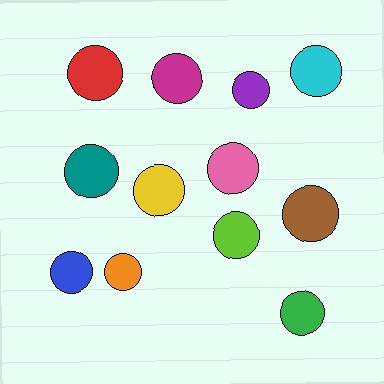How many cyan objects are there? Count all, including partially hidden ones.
There is 1 cyan object.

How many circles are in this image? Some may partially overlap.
There are 12 circles.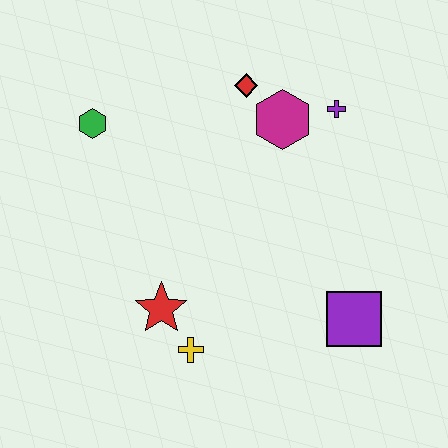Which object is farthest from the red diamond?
The yellow cross is farthest from the red diamond.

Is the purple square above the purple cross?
No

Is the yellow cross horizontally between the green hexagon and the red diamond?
Yes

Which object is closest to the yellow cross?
The red star is closest to the yellow cross.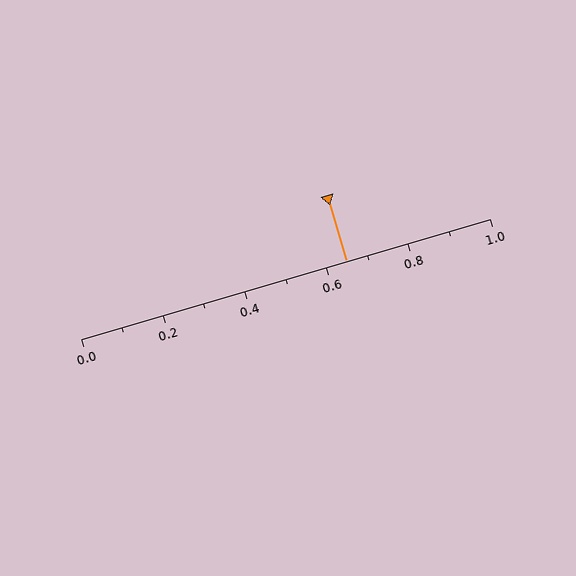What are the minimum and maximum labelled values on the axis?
The axis runs from 0.0 to 1.0.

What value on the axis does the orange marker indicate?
The marker indicates approximately 0.65.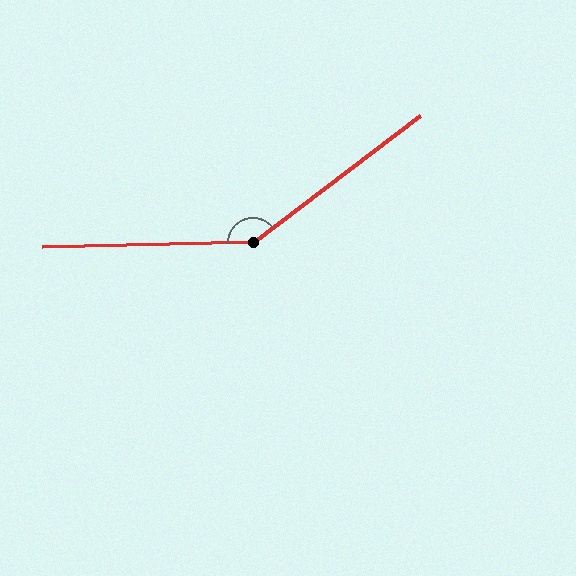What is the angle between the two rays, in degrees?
Approximately 144 degrees.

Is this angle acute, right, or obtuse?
It is obtuse.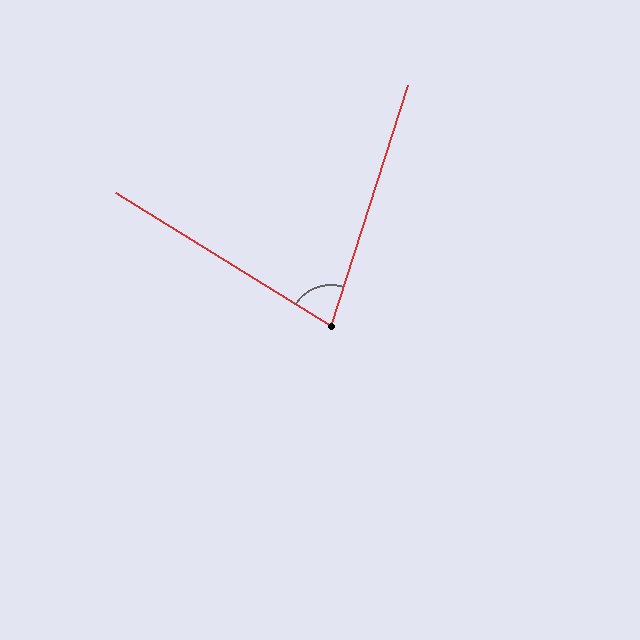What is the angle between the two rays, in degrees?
Approximately 76 degrees.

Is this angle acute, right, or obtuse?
It is acute.